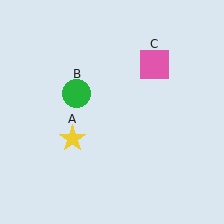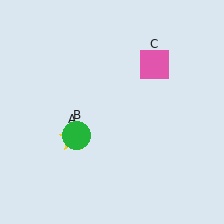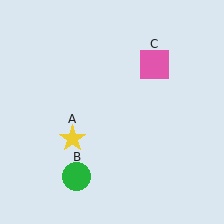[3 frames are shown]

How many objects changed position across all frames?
1 object changed position: green circle (object B).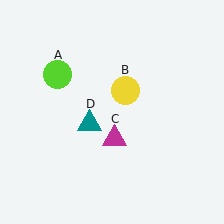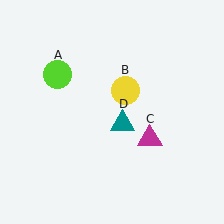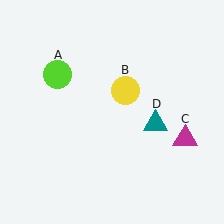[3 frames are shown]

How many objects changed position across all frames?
2 objects changed position: magenta triangle (object C), teal triangle (object D).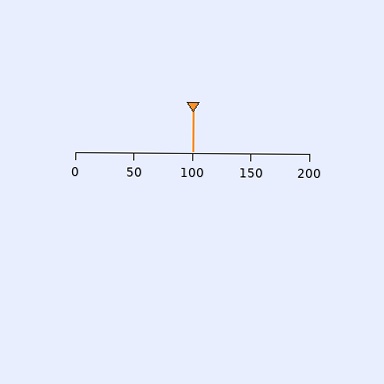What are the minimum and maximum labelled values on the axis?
The axis runs from 0 to 200.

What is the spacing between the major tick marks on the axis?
The major ticks are spaced 50 apart.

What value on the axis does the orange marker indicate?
The marker indicates approximately 100.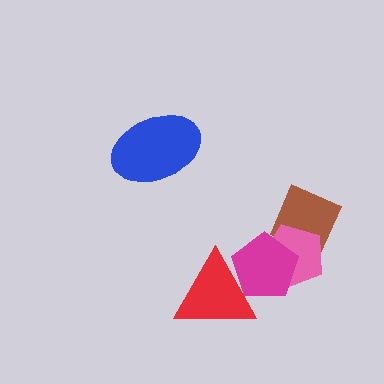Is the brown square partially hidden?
Yes, it is partially covered by another shape.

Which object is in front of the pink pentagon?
The magenta pentagon is in front of the pink pentagon.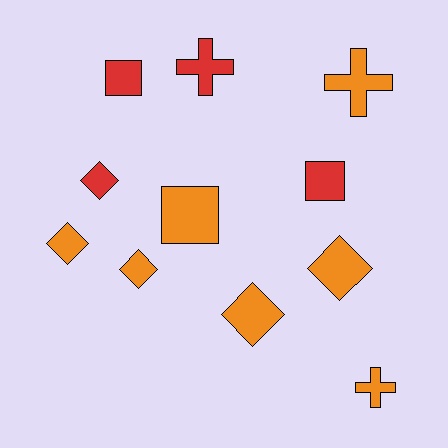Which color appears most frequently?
Orange, with 7 objects.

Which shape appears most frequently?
Diamond, with 5 objects.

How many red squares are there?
There are 2 red squares.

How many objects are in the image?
There are 11 objects.